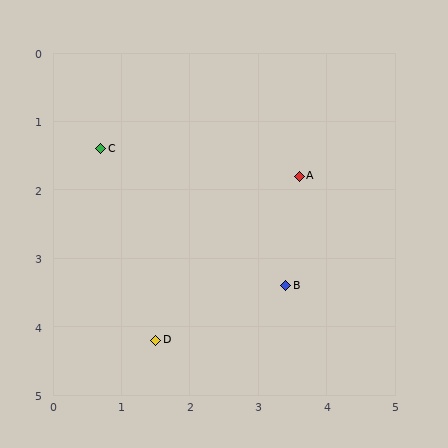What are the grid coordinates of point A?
Point A is at approximately (3.6, 1.8).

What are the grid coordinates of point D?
Point D is at approximately (1.5, 4.2).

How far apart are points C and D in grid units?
Points C and D are about 2.9 grid units apart.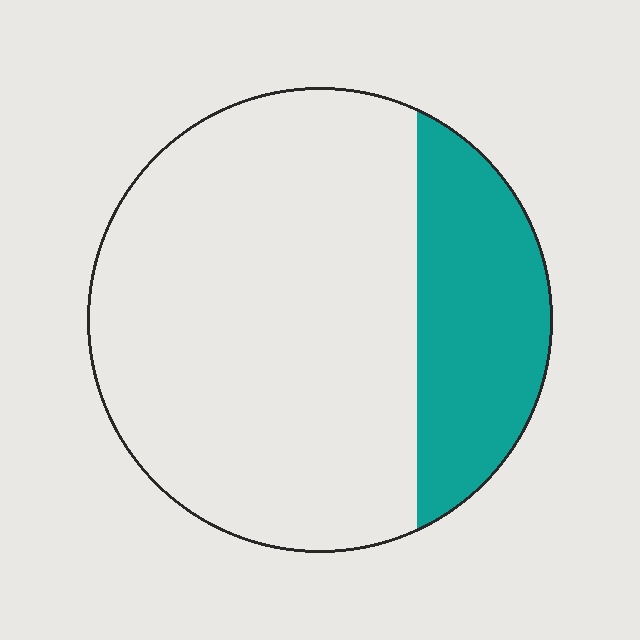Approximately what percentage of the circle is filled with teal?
Approximately 25%.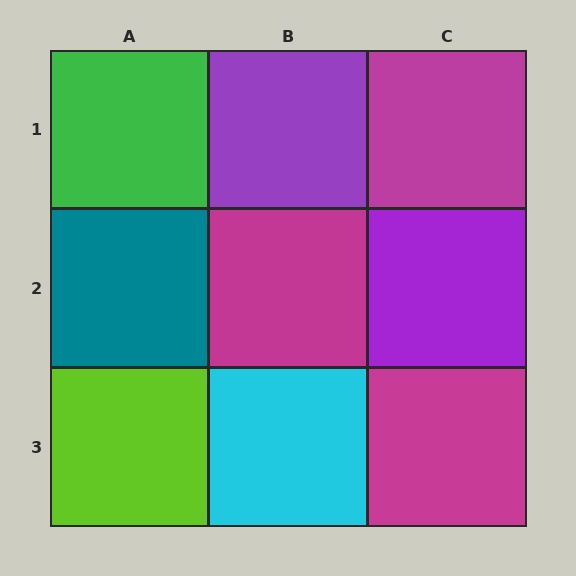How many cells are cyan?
1 cell is cyan.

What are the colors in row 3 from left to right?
Lime, cyan, magenta.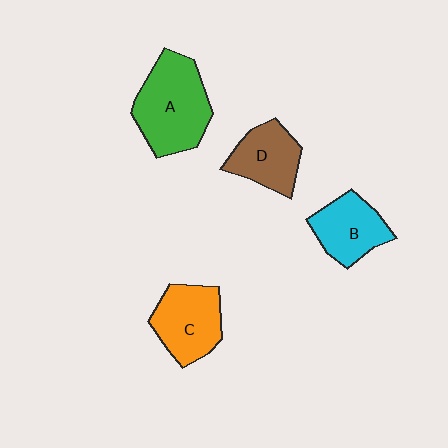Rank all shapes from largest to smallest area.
From largest to smallest: A (green), C (orange), B (cyan), D (brown).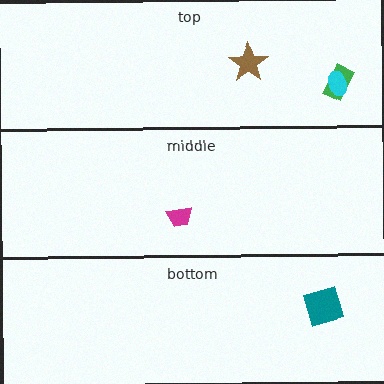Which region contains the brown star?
The top region.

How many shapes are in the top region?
3.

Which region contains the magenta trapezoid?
The middle region.